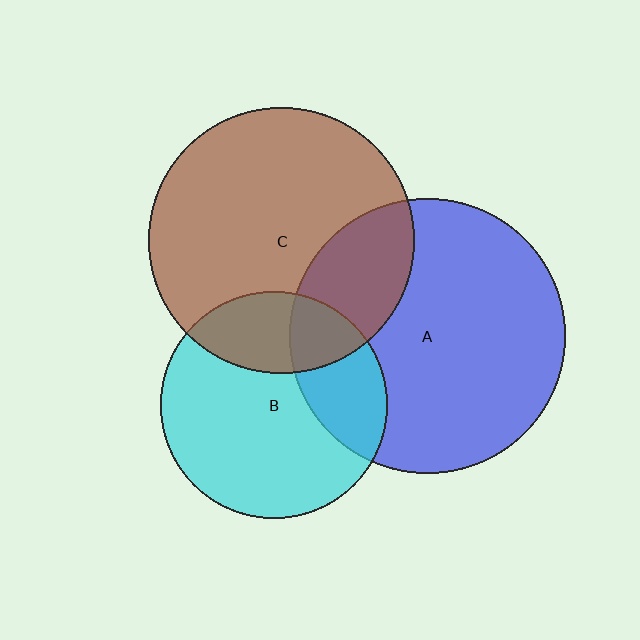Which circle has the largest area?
Circle A (blue).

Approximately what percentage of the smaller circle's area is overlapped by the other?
Approximately 25%.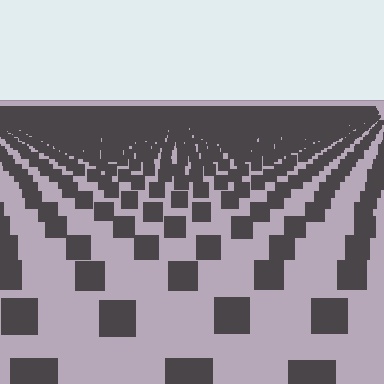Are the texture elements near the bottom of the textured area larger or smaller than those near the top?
Larger. Near the bottom, elements are closer to the viewer and appear at a bigger on-screen size.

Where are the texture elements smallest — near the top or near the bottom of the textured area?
Near the top.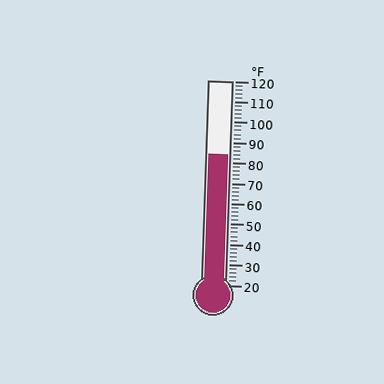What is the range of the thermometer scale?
The thermometer scale ranges from 20°F to 120°F.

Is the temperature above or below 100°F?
The temperature is below 100°F.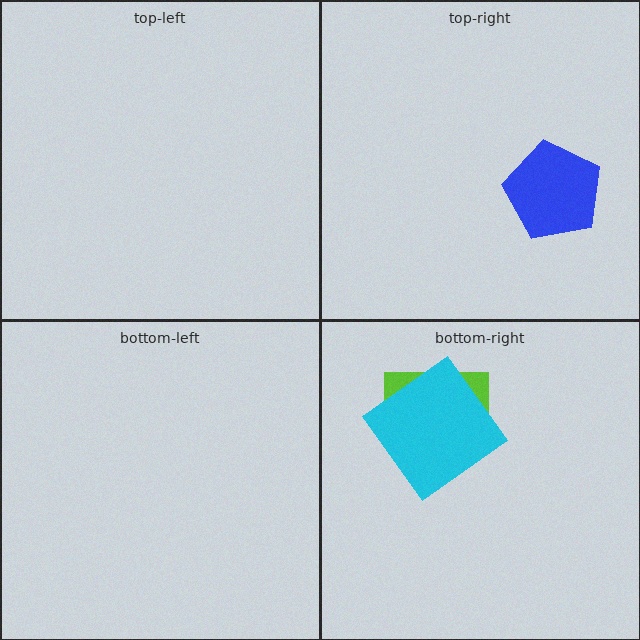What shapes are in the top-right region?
The blue pentagon.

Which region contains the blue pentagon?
The top-right region.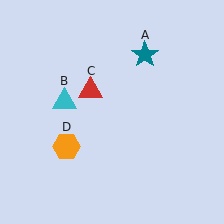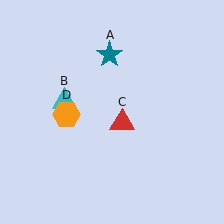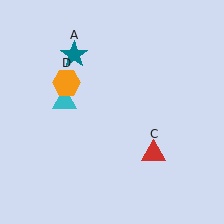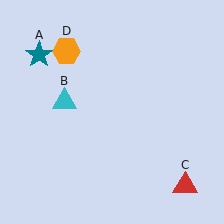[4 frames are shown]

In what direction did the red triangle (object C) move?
The red triangle (object C) moved down and to the right.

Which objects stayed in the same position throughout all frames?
Cyan triangle (object B) remained stationary.